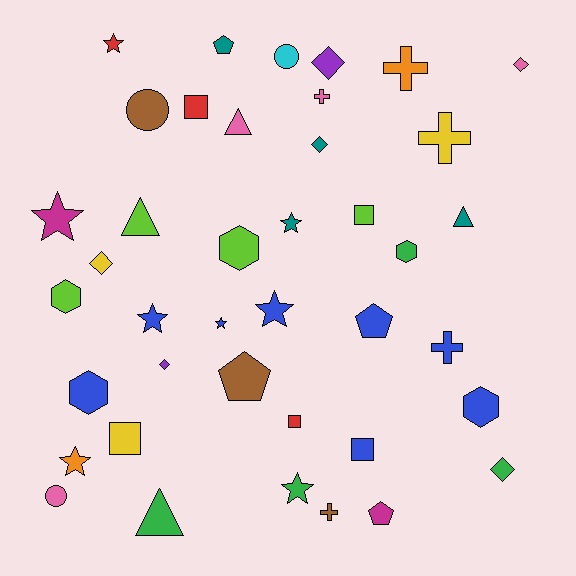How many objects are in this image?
There are 40 objects.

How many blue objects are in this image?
There are 8 blue objects.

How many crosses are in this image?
There are 5 crosses.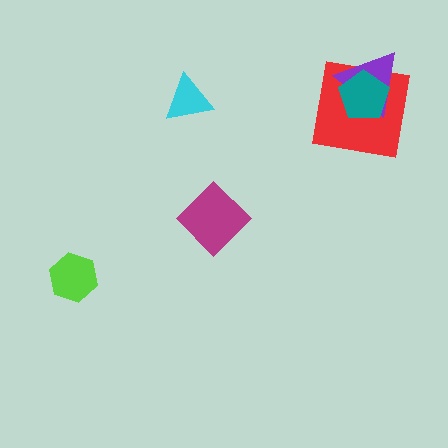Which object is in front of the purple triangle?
The teal pentagon is in front of the purple triangle.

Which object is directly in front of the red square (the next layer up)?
The purple triangle is directly in front of the red square.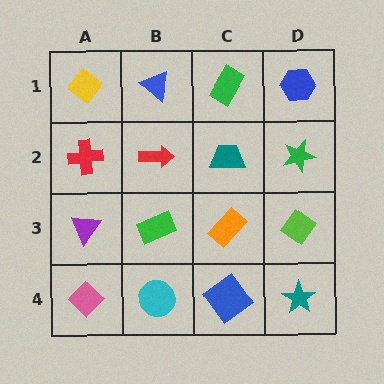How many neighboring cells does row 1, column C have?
3.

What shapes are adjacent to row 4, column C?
An orange rectangle (row 3, column C), a cyan circle (row 4, column B), a teal star (row 4, column D).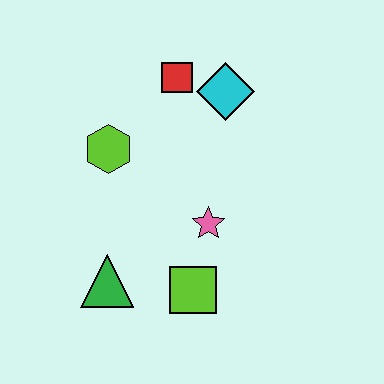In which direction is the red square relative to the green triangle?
The red square is above the green triangle.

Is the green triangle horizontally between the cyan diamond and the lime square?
No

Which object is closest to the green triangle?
The lime square is closest to the green triangle.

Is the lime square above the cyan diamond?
No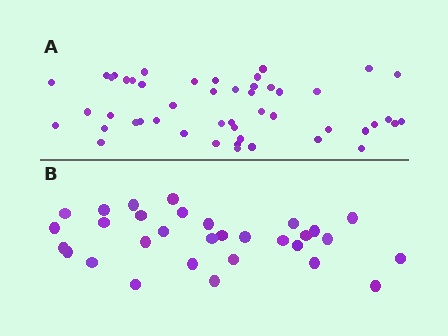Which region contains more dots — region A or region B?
Region A (the top region) has more dots.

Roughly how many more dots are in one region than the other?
Region A has approximately 20 more dots than region B.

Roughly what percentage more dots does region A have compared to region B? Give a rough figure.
About 60% more.